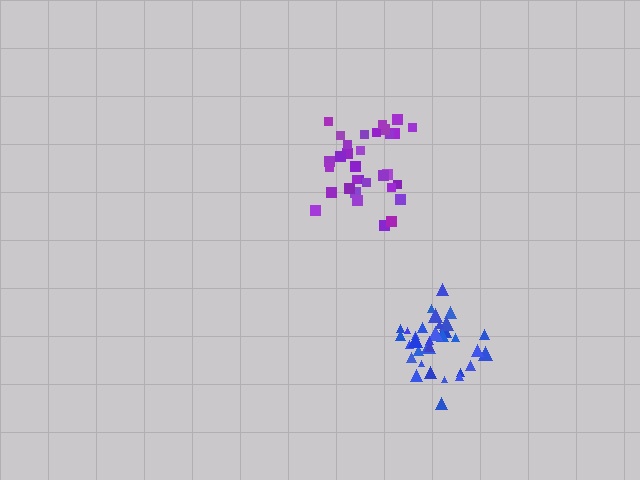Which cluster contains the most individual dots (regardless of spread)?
Blue (33).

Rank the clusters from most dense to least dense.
blue, purple.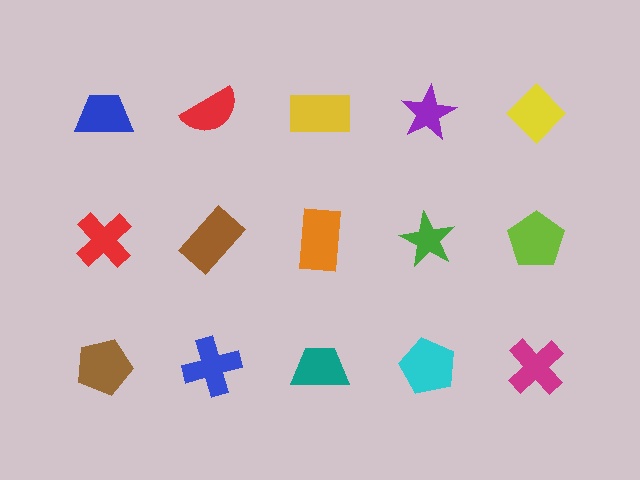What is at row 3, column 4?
A cyan pentagon.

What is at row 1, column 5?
A yellow diamond.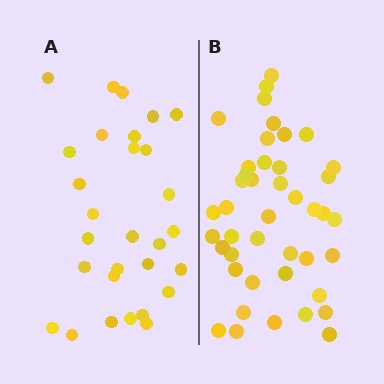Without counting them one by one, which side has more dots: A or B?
Region B (the right region) has more dots.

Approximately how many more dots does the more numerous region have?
Region B has approximately 15 more dots than region A.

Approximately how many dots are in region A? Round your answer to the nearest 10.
About 30 dots. (The exact count is 29, which rounds to 30.)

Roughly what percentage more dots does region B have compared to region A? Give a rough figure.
About 50% more.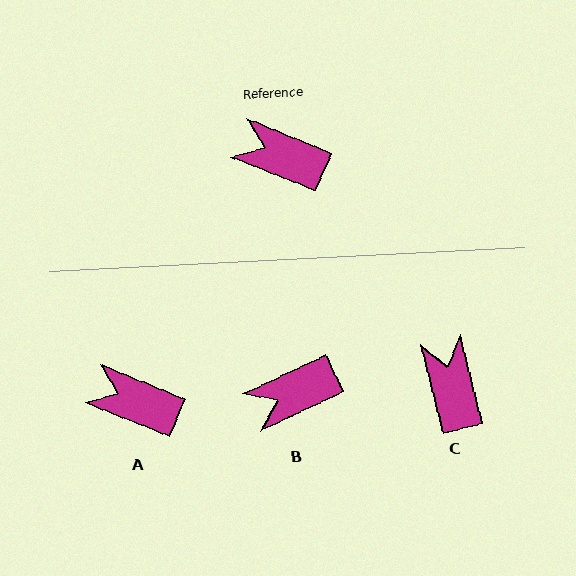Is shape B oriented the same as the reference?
No, it is off by about 48 degrees.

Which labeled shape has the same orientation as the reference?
A.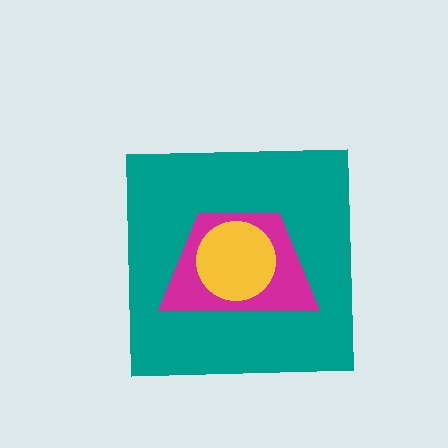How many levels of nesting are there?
3.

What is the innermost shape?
The yellow circle.